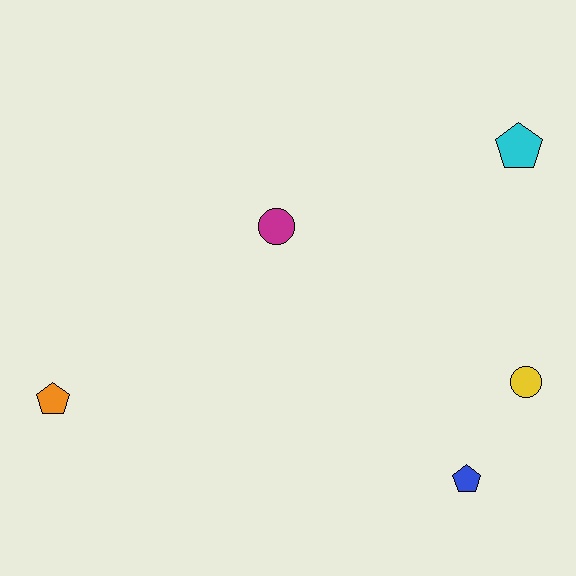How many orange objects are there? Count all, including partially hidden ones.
There is 1 orange object.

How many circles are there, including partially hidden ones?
There are 2 circles.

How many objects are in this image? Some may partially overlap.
There are 5 objects.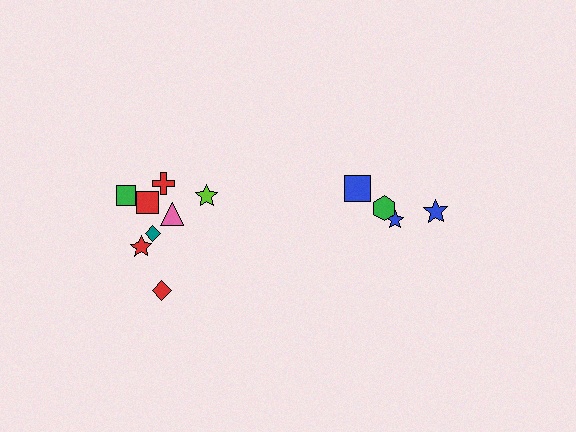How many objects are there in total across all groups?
There are 12 objects.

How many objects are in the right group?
There are 4 objects.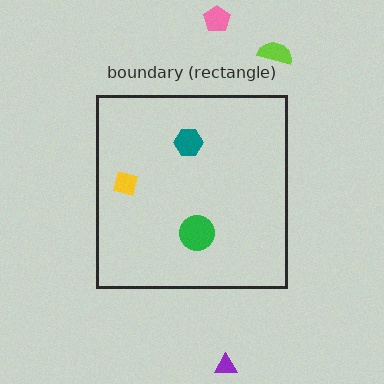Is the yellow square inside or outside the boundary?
Inside.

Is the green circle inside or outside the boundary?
Inside.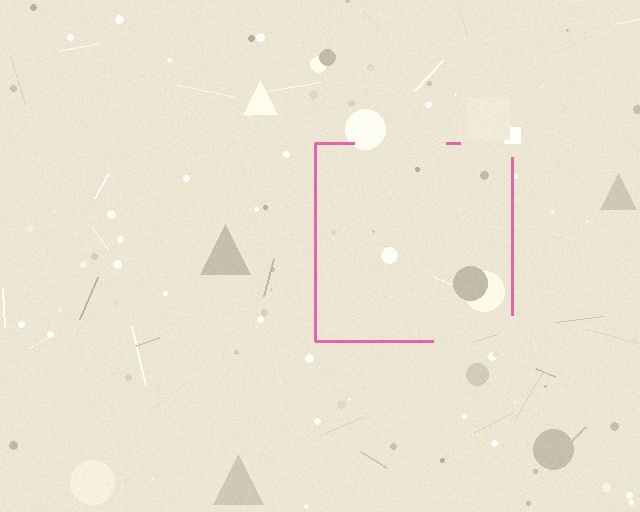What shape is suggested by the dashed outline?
The dashed outline suggests a square.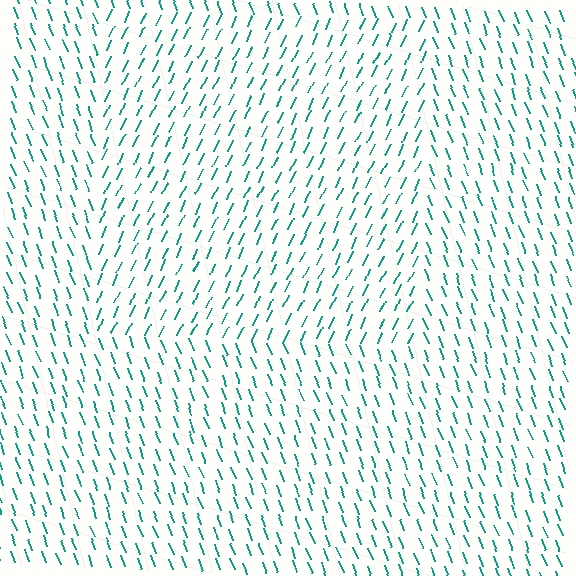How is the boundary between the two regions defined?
The boundary is defined purely by a change in line orientation (approximately 45 degrees difference). All lines are the same color and thickness.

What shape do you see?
I see a rectangle.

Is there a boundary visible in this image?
Yes, there is a texture boundary formed by a change in line orientation.